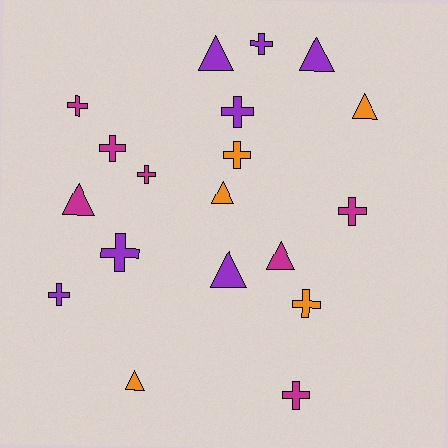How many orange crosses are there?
There are 2 orange crosses.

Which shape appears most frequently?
Cross, with 11 objects.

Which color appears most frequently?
Purple, with 7 objects.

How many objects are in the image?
There are 19 objects.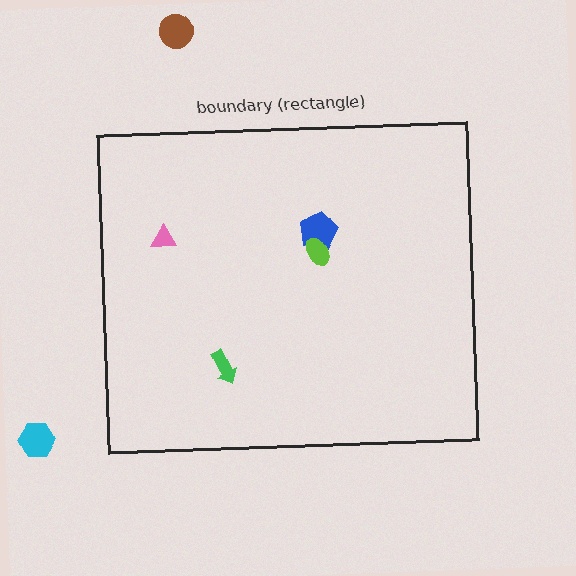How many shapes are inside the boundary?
4 inside, 2 outside.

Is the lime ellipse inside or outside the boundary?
Inside.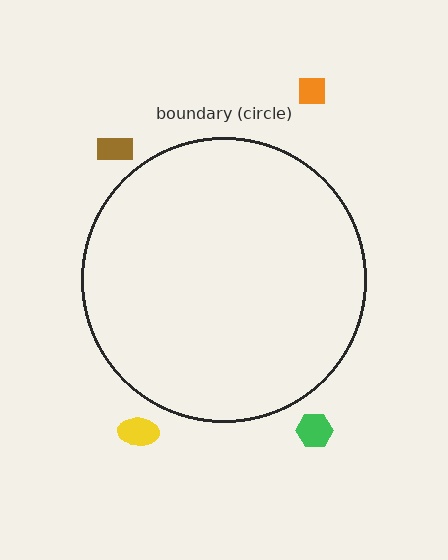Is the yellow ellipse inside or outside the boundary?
Outside.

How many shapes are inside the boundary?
0 inside, 4 outside.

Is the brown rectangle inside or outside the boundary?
Outside.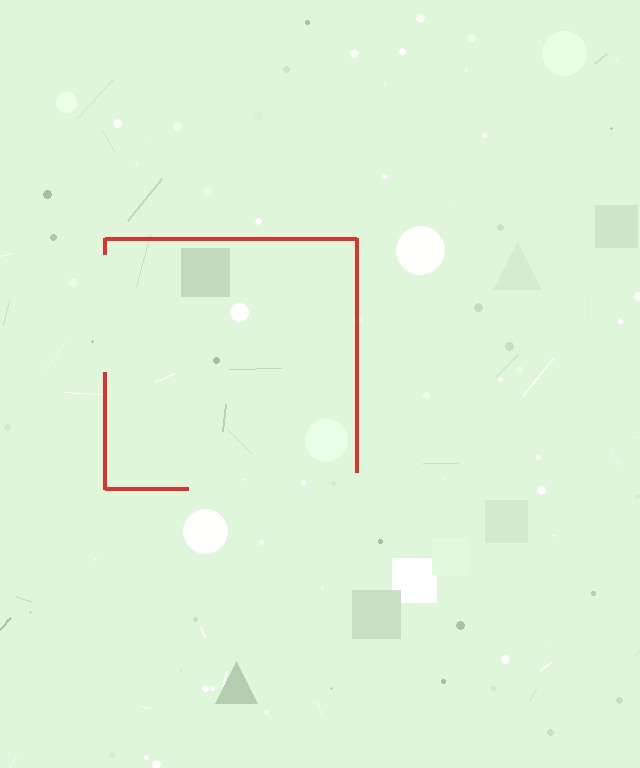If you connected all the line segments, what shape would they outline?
They would outline a square.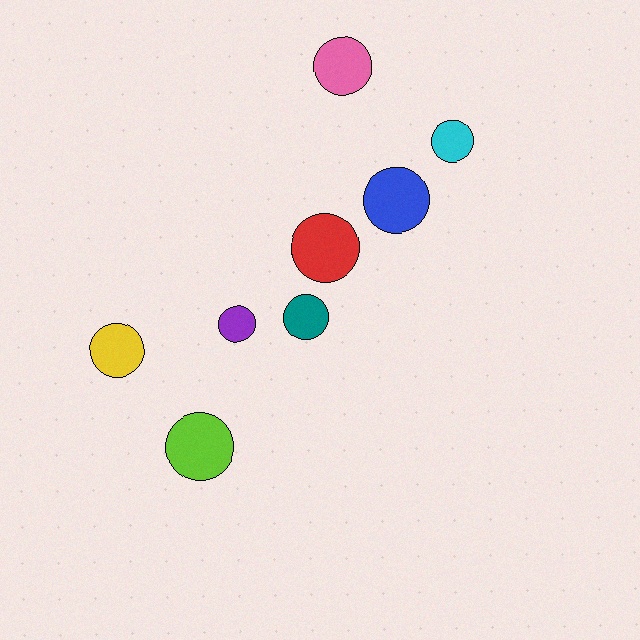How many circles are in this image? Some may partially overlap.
There are 8 circles.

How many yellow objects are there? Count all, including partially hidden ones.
There is 1 yellow object.